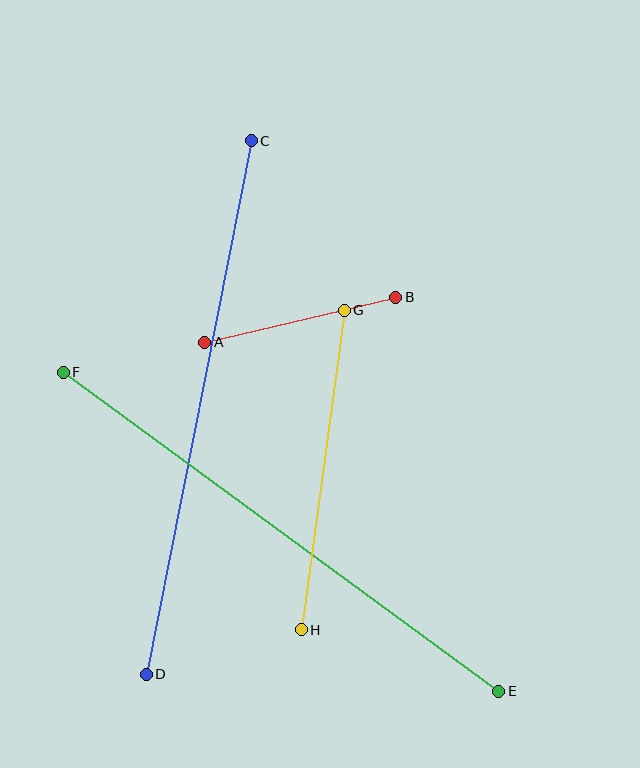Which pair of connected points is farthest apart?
Points C and D are farthest apart.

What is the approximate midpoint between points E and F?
The midpoint is at approximately (281, 532) pixels.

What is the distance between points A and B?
The distance is approximately 196 pixels.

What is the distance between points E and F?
The distance is approximately 540 pixels.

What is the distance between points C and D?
The distance is approximately 544 pixels.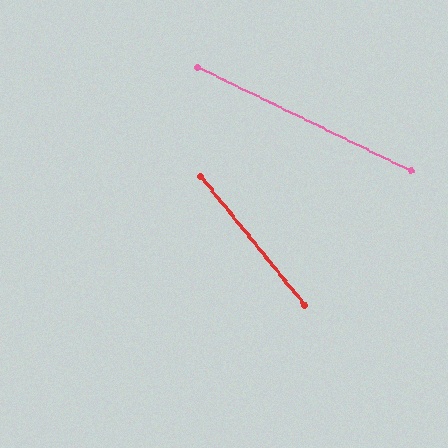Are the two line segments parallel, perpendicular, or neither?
Neither parallel nor perpendicular — they differ by about 25°.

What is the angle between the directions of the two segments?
Approximately 25 degrees.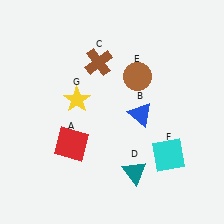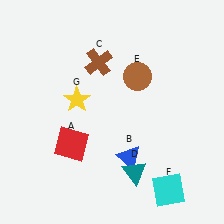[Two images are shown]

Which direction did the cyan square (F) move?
The cyan square (F) moved down.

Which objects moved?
The objects that moved are: the blue triangle (B), the cyan square (F).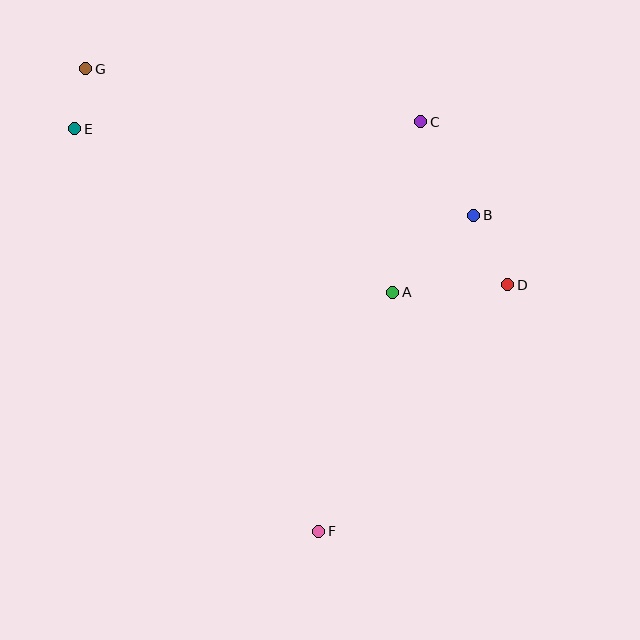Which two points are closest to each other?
Points E and G are closest to each other.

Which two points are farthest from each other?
Points F and G are farthest from each other.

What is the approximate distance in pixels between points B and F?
The distance between B and F is approximately 351 pixels.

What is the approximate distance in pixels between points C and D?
The distance between C and D is approximately 185 pixels.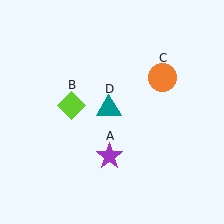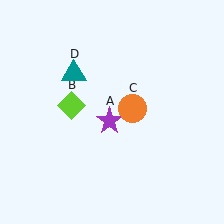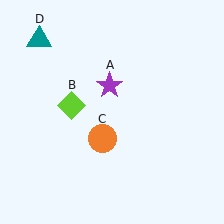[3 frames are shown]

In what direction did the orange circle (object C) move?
The orange circle (object C) moved down and to the left.